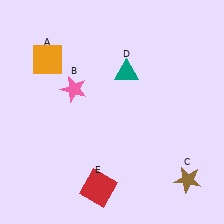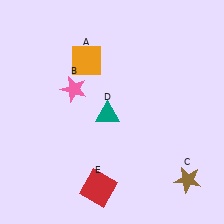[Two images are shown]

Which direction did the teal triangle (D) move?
The teal triangle (D) moved down.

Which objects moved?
The objects that moved are: the orange square (A), the teal triangle (D).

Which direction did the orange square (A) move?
The orange square (A) moved right.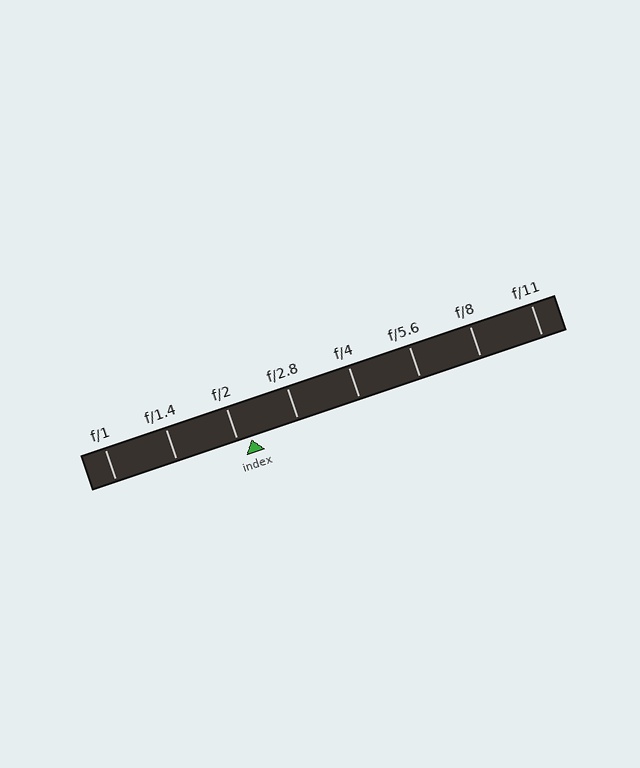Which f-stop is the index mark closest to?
The index mark is closest to f/2.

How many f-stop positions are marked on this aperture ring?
There are 8 f-stop positions marked.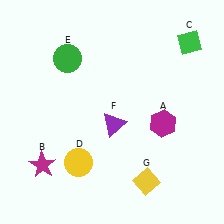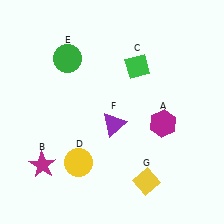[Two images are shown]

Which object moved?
The green diamond (C) moved left.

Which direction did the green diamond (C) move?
The green diamond (C) moved left.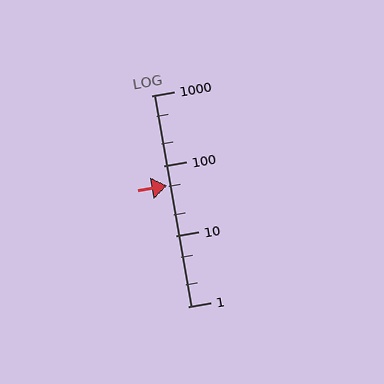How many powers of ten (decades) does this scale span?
The scale spans 3 decades, from 1 to 1000.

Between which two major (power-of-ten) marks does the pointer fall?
The pointer is between 10 and 100.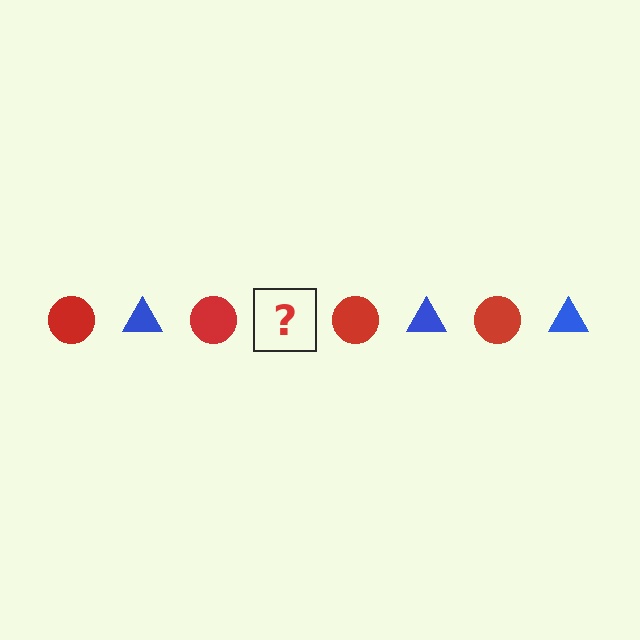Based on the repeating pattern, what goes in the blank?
The blank should be a blue triangle.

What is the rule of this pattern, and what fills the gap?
The rule is that the pattern alternates between red circle and blue triangle. The gap should be filled with a blue triangle.